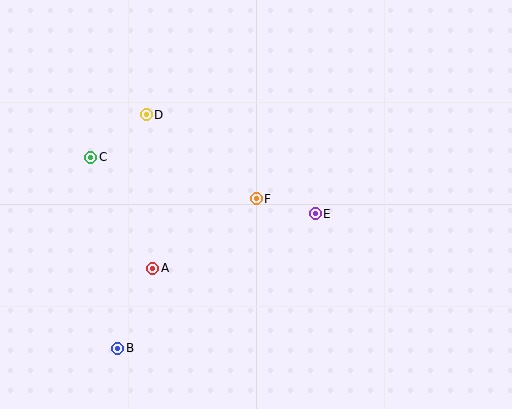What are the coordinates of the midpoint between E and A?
The midpoint between E and A is at (234, 241).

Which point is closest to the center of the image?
Point F at (256, 199) is closest to the center.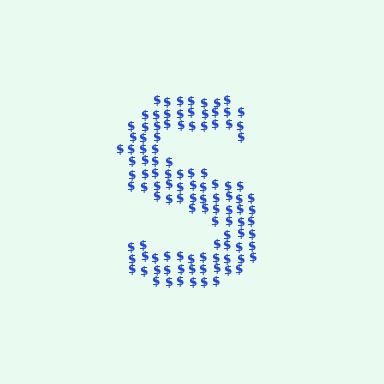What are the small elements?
The small elements are dollar signs.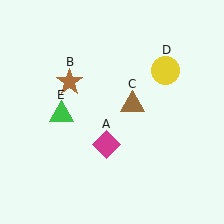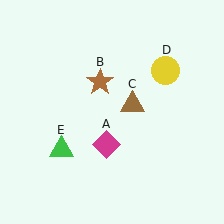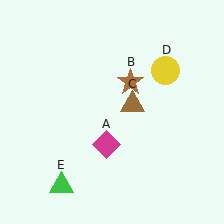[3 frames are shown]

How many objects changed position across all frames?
2 objects changed position: brown star (object B), green triangle (object E).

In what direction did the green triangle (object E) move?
The green triangle (object E) moved down.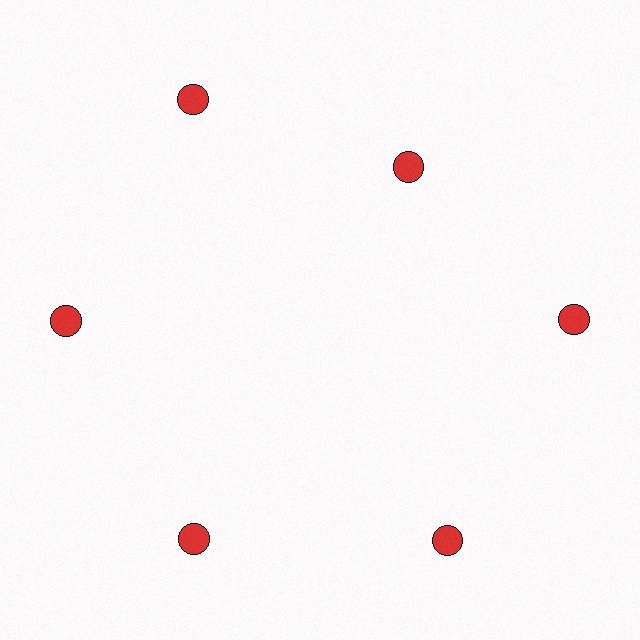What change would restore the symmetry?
The symmetry would be restored by moving it outward, back onto the ring so that all 6 circles sit at equal angles and equal distance from the center.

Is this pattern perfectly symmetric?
No. The 6 red circles are arranged in a ring, but one element near the 1 o'clock position is pulled inward toward the center, breaking the 6-fold rotational symmetry.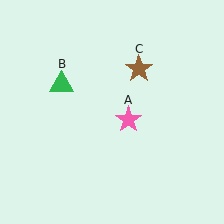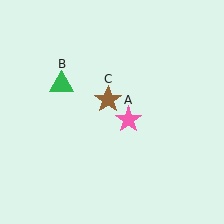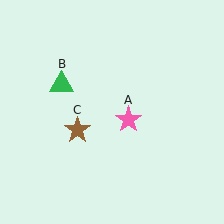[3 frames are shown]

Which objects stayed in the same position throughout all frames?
Pink star (object A) and green triangle (object B) remained stationary.